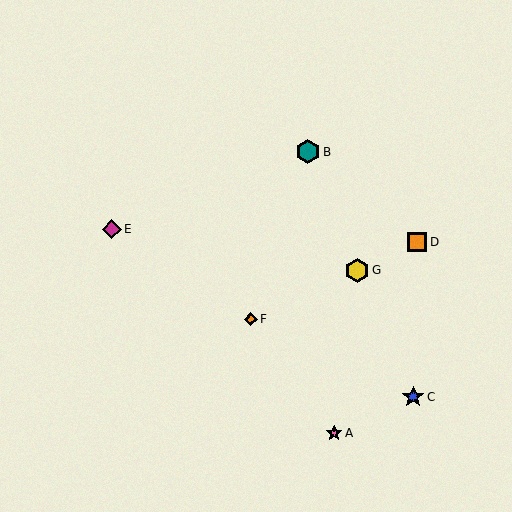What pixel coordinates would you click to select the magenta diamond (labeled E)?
Click at (112, 229) to select the magenta diamond E.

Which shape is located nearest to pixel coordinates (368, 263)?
The yellow hexagon (labeled G) at (357, 270) is nearest to that location.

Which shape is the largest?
The yellow hexagon (labeled G) is the largest.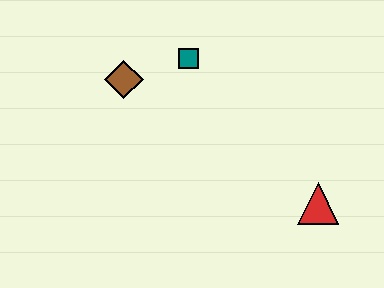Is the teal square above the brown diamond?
Yes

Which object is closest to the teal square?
The brown diamond is closest to the teal square.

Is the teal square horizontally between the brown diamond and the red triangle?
Yes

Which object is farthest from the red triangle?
The brown diamond is farthest from the red triangle.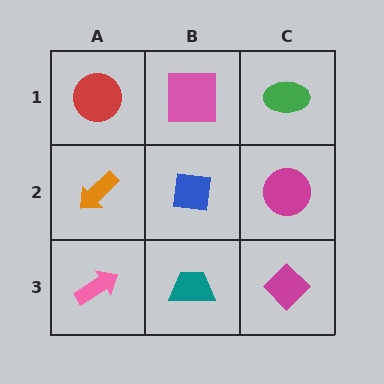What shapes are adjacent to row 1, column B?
A blue square (row 2, column B), a red circle (row 1, column A), a green ellipse (row 1, column C).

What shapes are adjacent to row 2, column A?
A red circle (row 1, column A), a pink arrow (row 3, column A), a blue square (row 2, column B).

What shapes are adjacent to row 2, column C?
A green ellipse (row 1, column C), a magenta diamond (row 3, column C), a blue square (row 2, column B).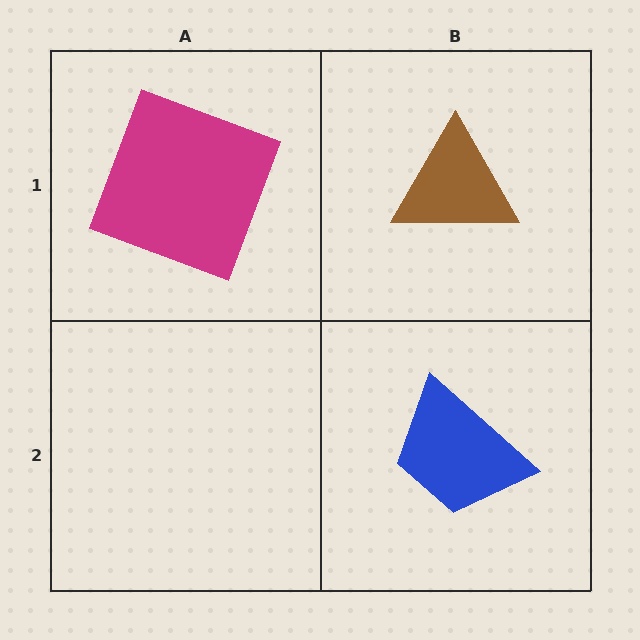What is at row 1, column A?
A magenta square.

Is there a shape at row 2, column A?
No, that cell is empty.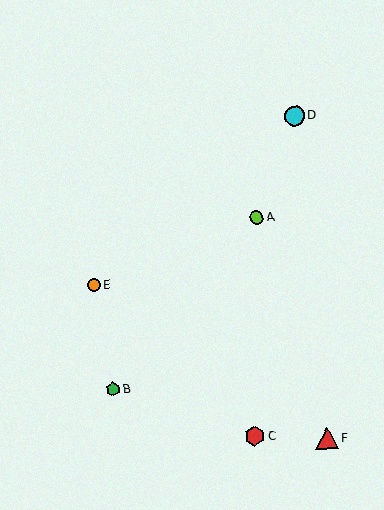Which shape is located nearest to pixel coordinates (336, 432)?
The red triangle (labeled F) at (327, 438) is nearest to that location.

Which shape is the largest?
The red triangle (labeled F) is the largest.